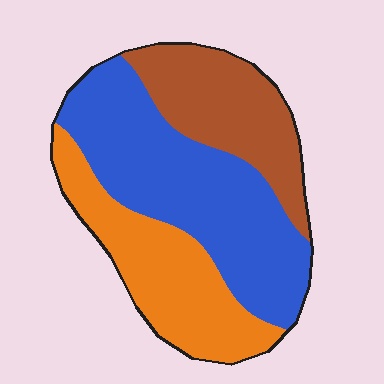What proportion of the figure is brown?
Brown covers about 25% of the figure.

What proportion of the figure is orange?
Orange covers roughly 30% of the figure.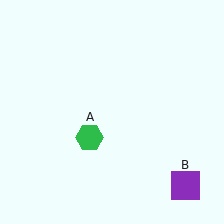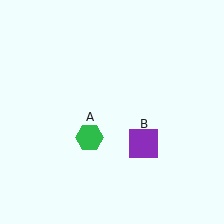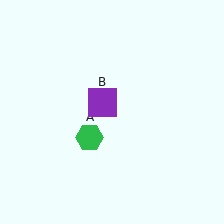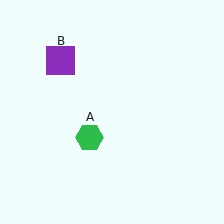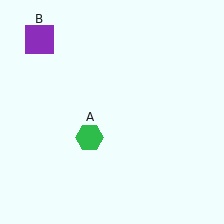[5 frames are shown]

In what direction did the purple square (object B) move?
The purple square (object B) moved up and to the left.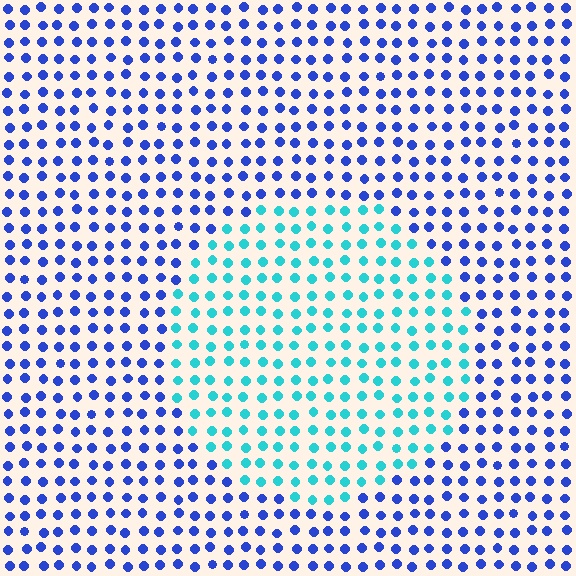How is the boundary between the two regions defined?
The boundary is defined purely by a slight shift in hue (about 50 degrees). Spacing, size, and orientation are identical on both sides.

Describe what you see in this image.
The image is filled with small blue elements in a uniform arrangement. A circle-shaped region is visible where the elements are tinted to a slightly different hue, forming a subtle color boundary.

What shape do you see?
I see a circle.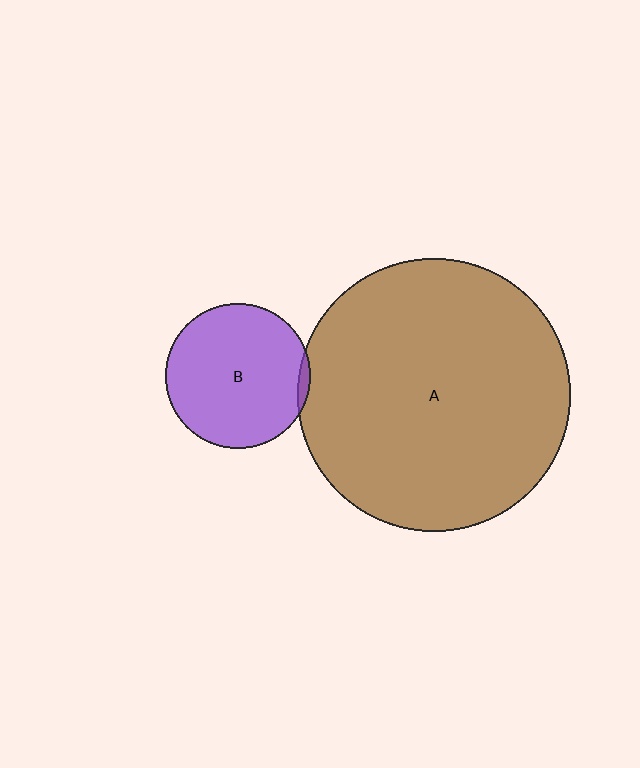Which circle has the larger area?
Circle A (brown).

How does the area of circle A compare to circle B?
Approximately 3.6 times.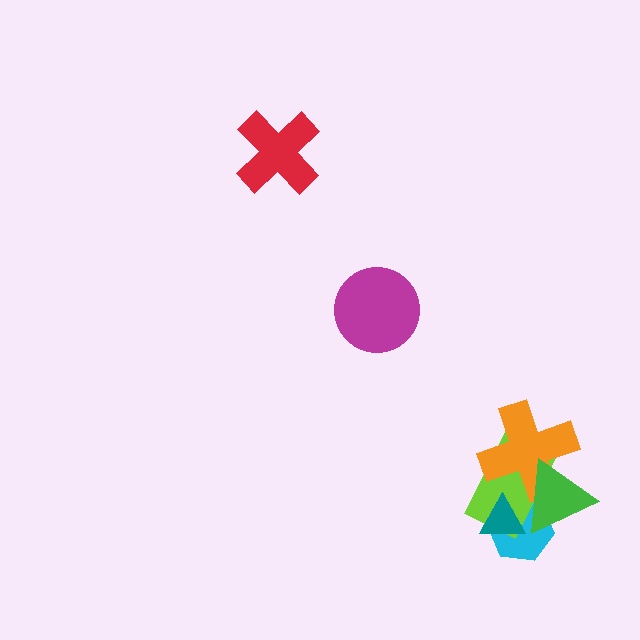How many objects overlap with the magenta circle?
0 objects overlap with the magenta circle.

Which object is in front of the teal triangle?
The green triangle is in front of the teal triangle.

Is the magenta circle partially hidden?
No, no other shape covers it.